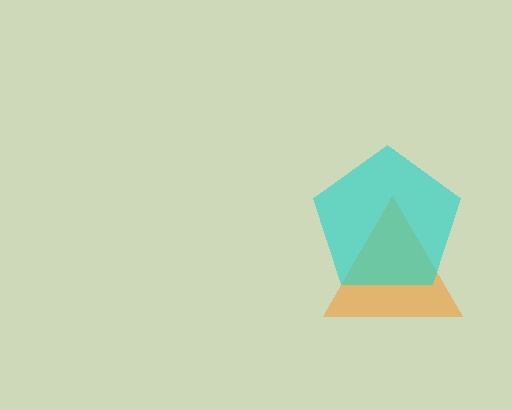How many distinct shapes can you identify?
There are 2 distinct shapes: an orange triangle, a cyan pentagon.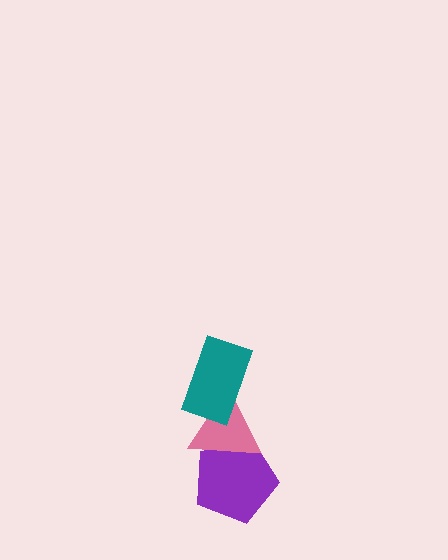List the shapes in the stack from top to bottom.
From top to bottom: the teal rectangle, the pink triangle, the purple pentagon.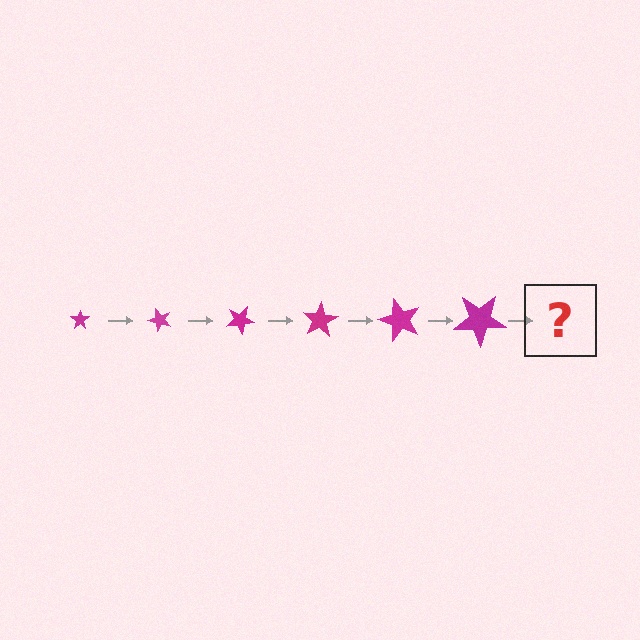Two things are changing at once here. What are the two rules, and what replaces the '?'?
The two rules are that the star grows larger each step and it rotates 50 degrees each step. The '?' should be a star, larger than the previous one and rotated 300 degrees from the start.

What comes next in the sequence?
The next element should be a star, larger than the previous one and rotated 300 degrees from the start.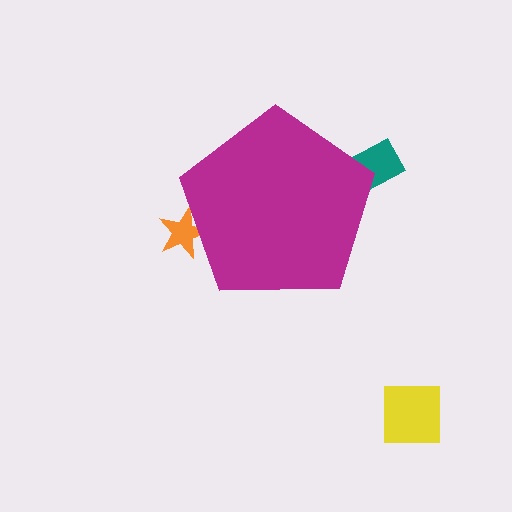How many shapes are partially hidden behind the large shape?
2 shapes are partially hidden.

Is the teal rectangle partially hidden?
Yes, the teal rectangle is partially hidden behind the magenta pentagon.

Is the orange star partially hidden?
Yes, the orange star is partially hidden behind the magenta pentagon.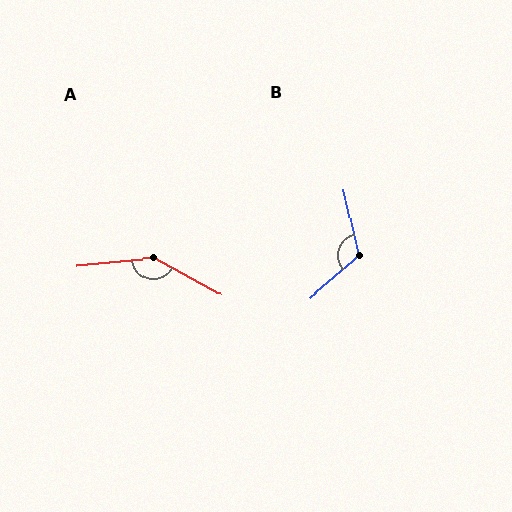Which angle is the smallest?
B, at approximately 118 degrees.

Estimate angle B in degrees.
Approximately 118 degrees.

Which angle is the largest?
A, at approximately 145 degrees.